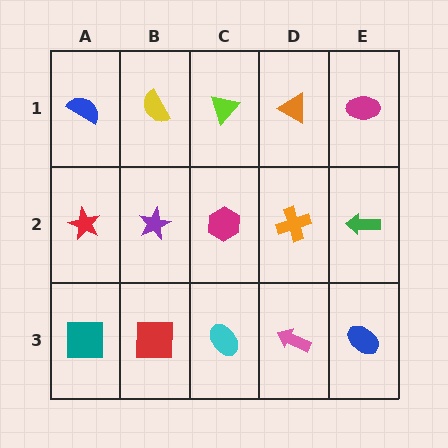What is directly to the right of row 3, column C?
A pink arrow.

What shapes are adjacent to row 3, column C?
A magenta hexagon (row 2, column C), a red square (row 3, column B), a pink arrow (row 3, column D).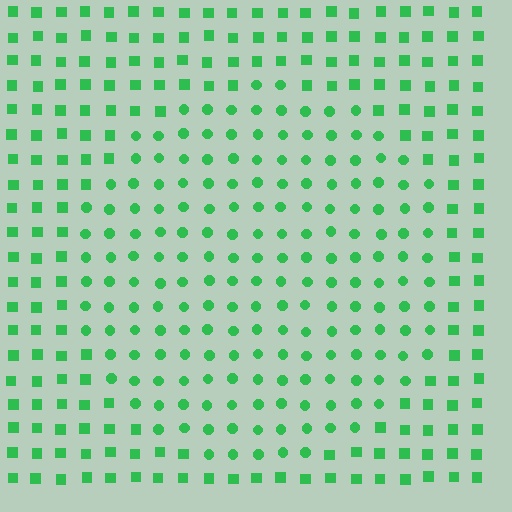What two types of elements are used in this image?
The image uses circles inside the circle region and squares outside it.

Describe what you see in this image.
The image is filled with small green elements arranged in a uniform grid. A circle-shaped region contains circles, while the surrounding area contains squares. The boundary is defined purely by the change in element shape.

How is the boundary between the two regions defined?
The boundary is defined by a change in element shape: circles inside vs. squares outside. All elements share the same color and spacing.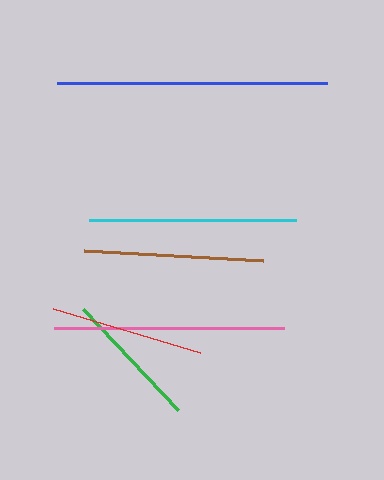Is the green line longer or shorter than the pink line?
The pink line is longer than the green line.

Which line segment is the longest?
The blue line is the longest at approximately 270 pixels.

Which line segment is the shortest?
The green line is the shortest at approximately 138 pixels.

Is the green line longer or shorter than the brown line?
The brown line is longer than the green line.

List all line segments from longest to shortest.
From longest to shortest: blue, pink, cyan, brown, red, green.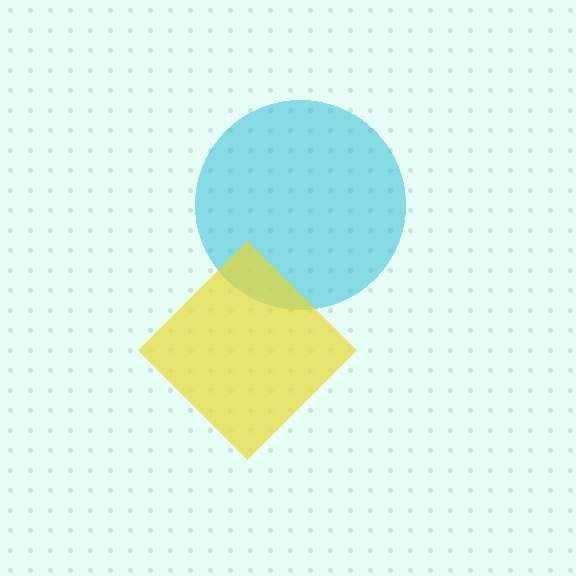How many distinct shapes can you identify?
There are 2 distinct shapes: a cyan circle, a yellow diamond.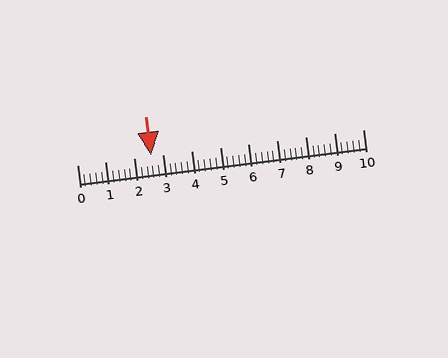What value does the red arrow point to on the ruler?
The red arrow points to approximately 2.6.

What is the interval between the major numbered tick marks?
The major tick marks are spaced 1 units apart.